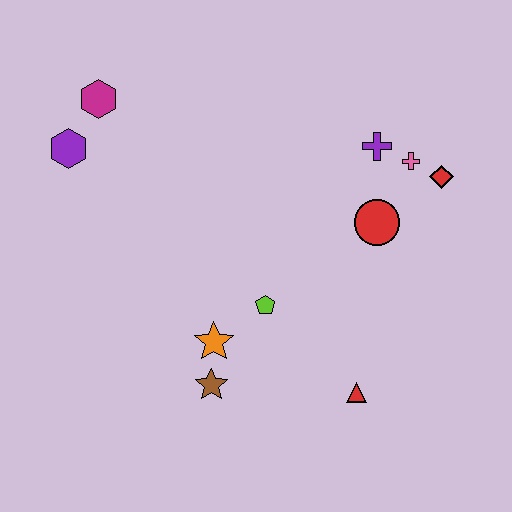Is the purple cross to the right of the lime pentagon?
Yes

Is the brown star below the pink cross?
Yes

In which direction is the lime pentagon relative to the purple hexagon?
The lime pentagon is to the right of the purple hexagon.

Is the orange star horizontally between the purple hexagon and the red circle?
Yes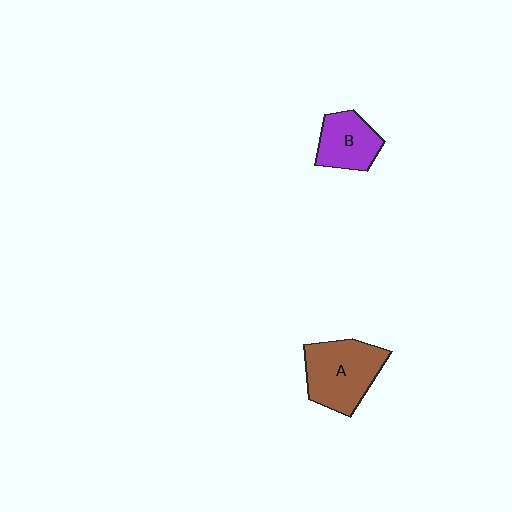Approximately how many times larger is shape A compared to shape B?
Approximately 1.5 times.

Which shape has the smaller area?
Shape B (purple).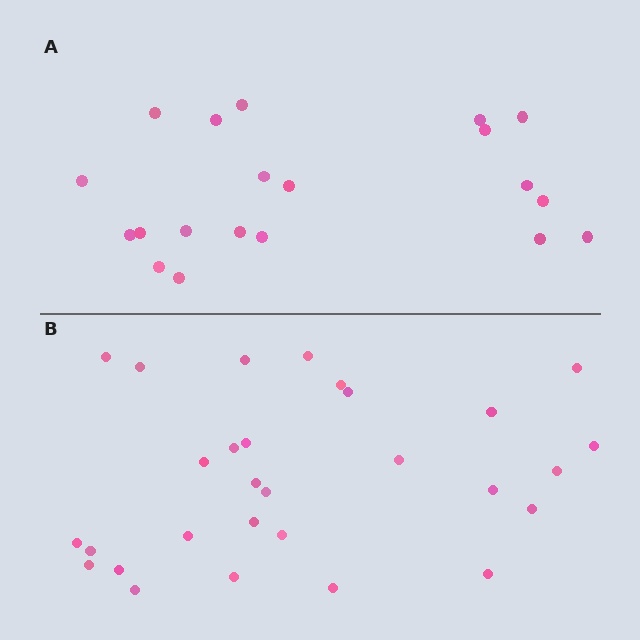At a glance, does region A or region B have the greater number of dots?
Region B (the bottom region) has more dots.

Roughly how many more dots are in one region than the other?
Region B has roughly 8 or so more dots than region A.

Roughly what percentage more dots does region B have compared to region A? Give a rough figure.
About 45% more.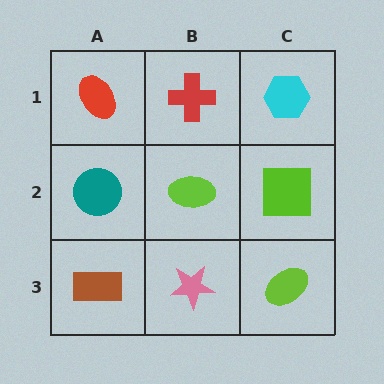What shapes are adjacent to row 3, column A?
A teal circle (row 2, column A), a pink star (row 3, column B).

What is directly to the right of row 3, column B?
A lime ellipse.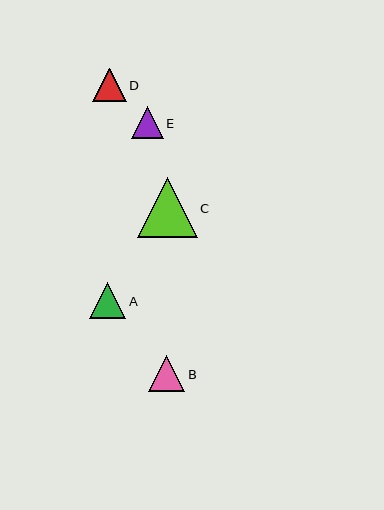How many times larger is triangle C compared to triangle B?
Triangle C is approximately 1.6 times the size of triangle B.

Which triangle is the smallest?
Triangle E is the smallest with a size of approximately 32 pixels.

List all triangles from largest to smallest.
From largest to smallest: C, B, A, D, E.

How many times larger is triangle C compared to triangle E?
Triangle C is approximately 1.9 times the size of triangle E.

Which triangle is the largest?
Triangle C is the largest with a size of approximately 60 pixels.